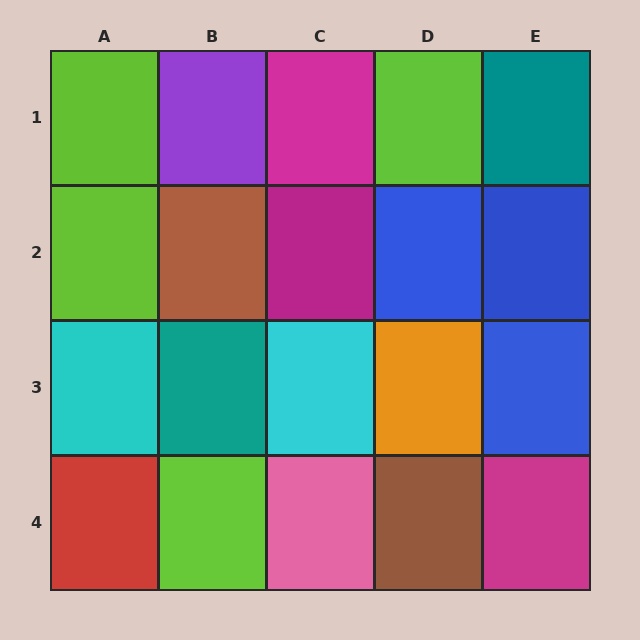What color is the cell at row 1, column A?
Lime.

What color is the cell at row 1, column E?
Teal.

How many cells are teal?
2 cells are teal.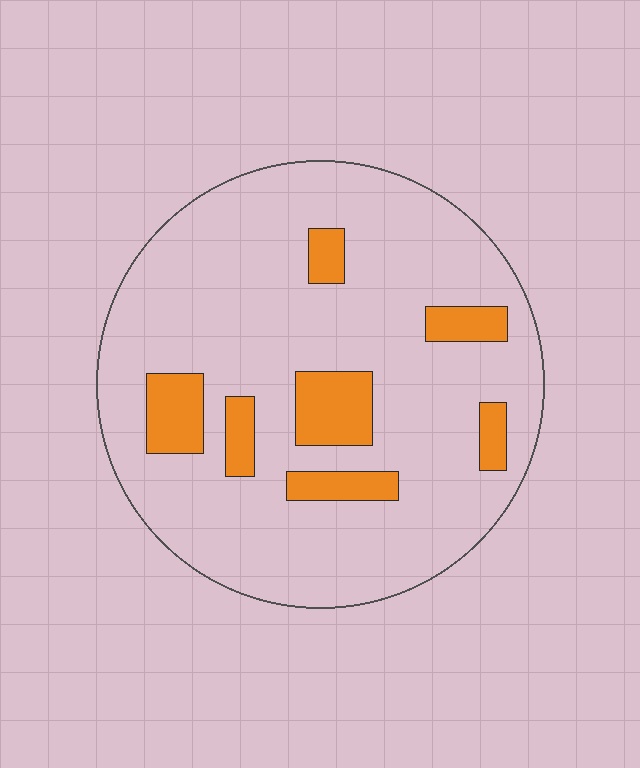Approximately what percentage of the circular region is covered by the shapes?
Approximately 15%.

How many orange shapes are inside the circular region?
7.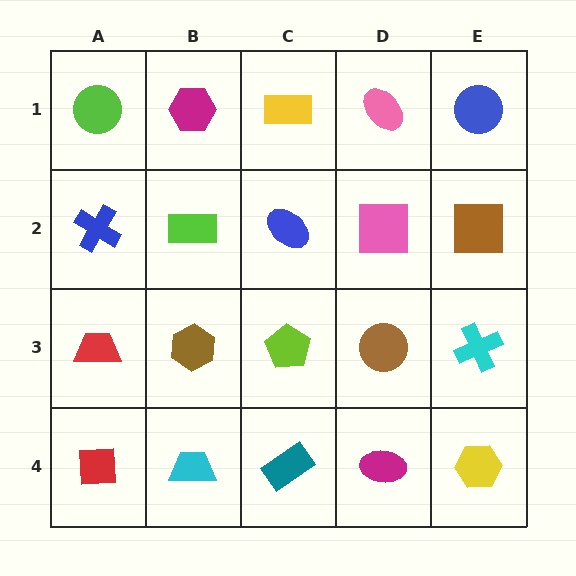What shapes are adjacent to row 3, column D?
A pink square (row 2, column D), a magenta ellipse (row 4, column D), a lime pentagon (row 3, column C), a cyan cross (row 3, column E).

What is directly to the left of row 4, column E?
A magenta ellipse.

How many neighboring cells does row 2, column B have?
4.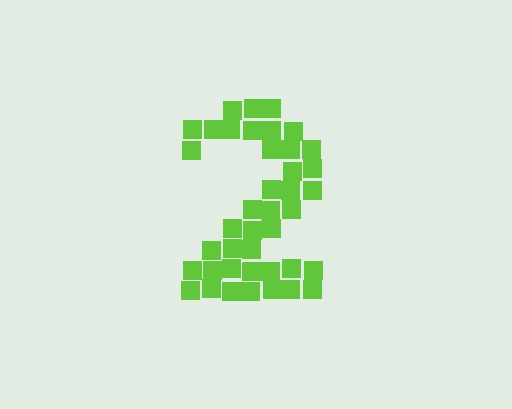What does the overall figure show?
The overall figure shows the digit 2.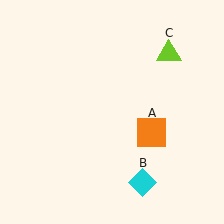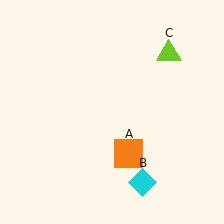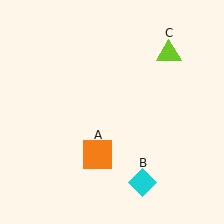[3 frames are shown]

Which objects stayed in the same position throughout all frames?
Cyan diamond (object B) and lime triangle (object C) remained stationary.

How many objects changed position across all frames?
1 object changed position: orange square (object A).